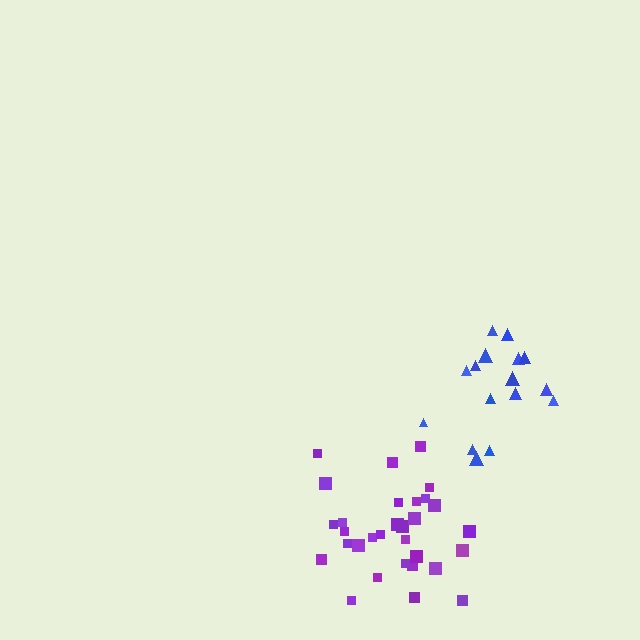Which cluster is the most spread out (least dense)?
Blue.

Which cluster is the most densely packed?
Purple.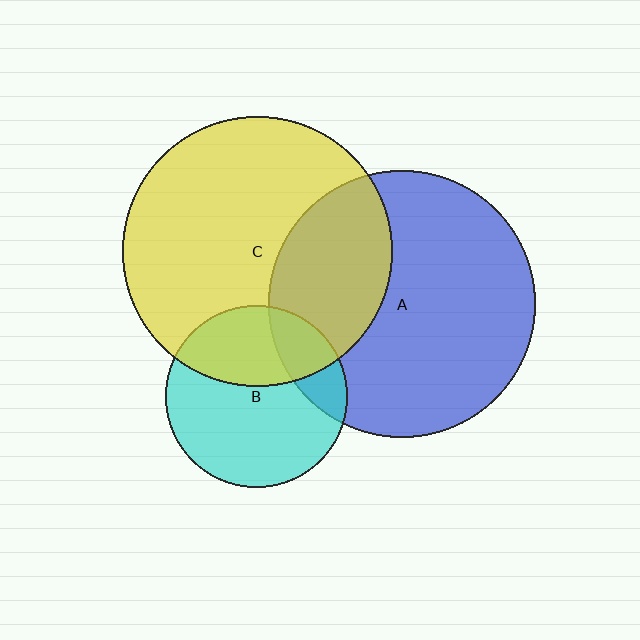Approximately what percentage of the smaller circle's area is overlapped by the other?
Approximately 30%.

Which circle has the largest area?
Circle C (yellow).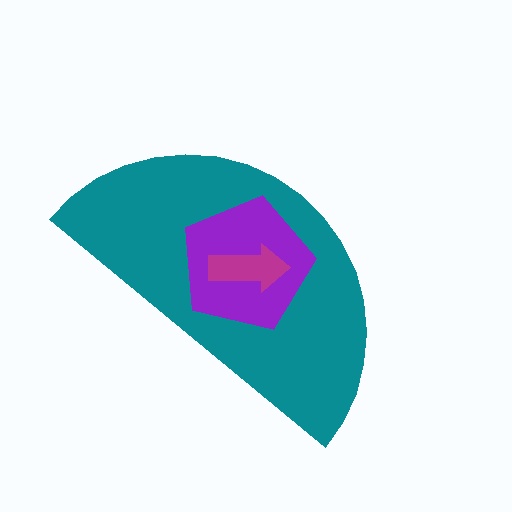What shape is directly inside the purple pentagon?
The magenta arrow.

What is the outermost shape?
The teal semicircle.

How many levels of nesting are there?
3.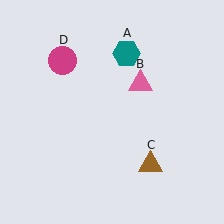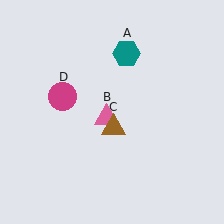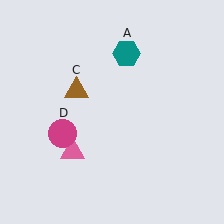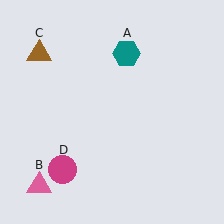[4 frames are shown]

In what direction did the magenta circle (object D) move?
The magenta circle (object D) moved down.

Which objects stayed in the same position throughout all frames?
Teal hexagon (object A) remained stationary.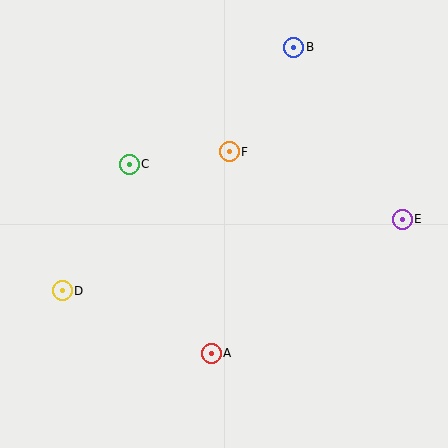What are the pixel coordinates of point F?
Point F is at (229, 152).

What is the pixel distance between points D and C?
The distance between D and C is 143 pixels.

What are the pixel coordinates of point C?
Point C is at (129, 164).